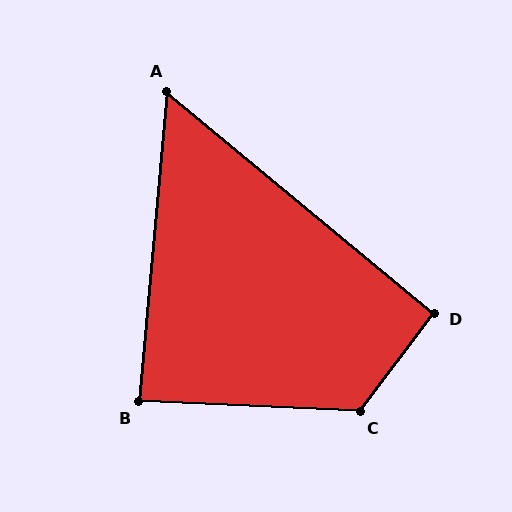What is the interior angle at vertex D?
Approximately 93 degrees (approximately right).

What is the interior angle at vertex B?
Approximately 87 degrees (approximately right).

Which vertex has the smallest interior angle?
A, at approximately 56 degrees.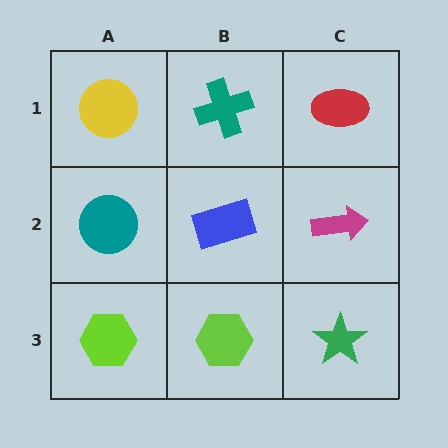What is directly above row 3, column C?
A magenta arrow.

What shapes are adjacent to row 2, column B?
A teal cross (row 1, column B), a lime hexagon (row 3, column B), a teal circle (row 2, column A), a magenta arrow (row 2, column C).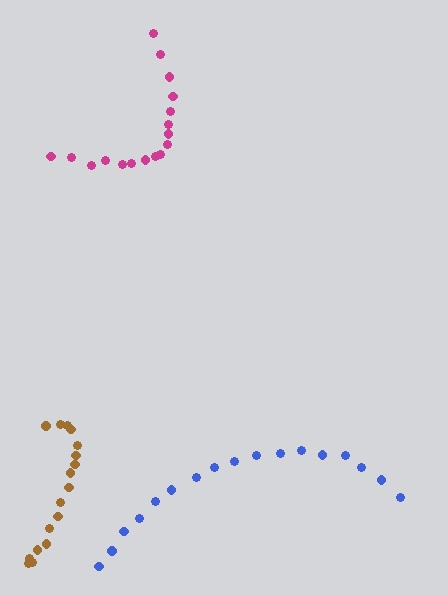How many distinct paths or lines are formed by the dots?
There are 3 distinct paths.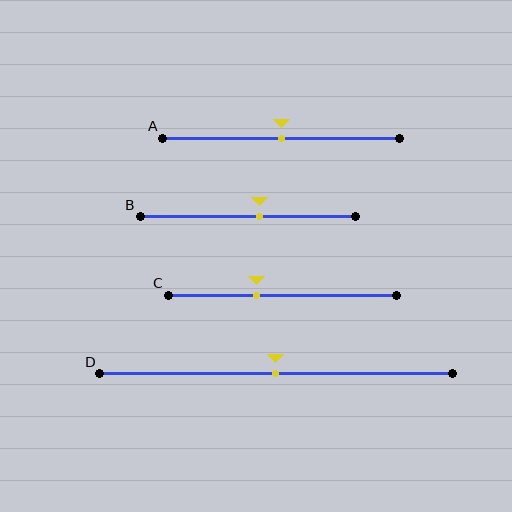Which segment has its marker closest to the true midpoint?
Segment A has its marker closest to the true midpoint.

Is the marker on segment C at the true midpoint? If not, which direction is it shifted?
No, the marker on segment C is shifted to the left by about 11% of the segment length.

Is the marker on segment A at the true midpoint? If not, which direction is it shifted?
Yes, the marker on segment A is at the true midpoint.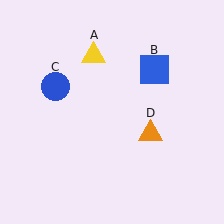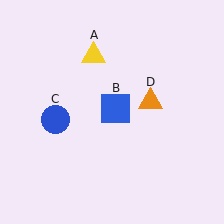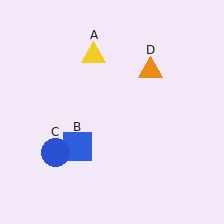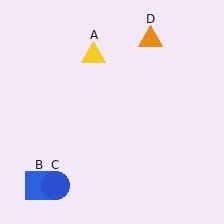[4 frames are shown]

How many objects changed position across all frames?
3 objects changed position: blue square (object B), blue circle (object C), orange triangle (object D).